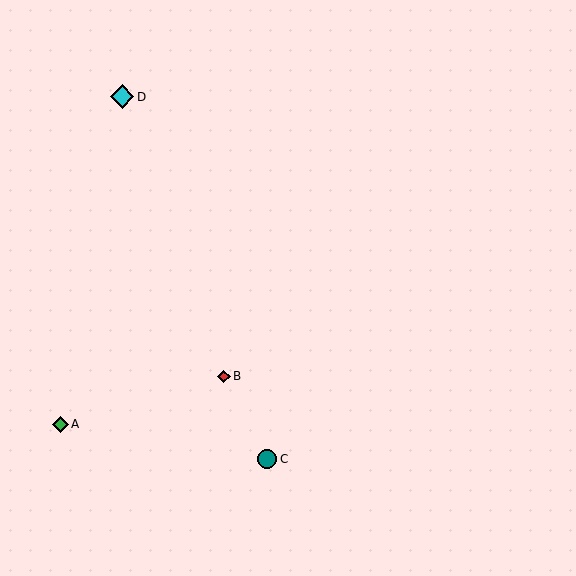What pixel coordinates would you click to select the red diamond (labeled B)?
Click at (224, 376) to select the red diamond B.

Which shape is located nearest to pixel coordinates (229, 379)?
The red diamond (labeled B) at (224, 376) is nearest to that location.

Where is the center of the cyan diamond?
The center of the cyan diamond is at (122, 97).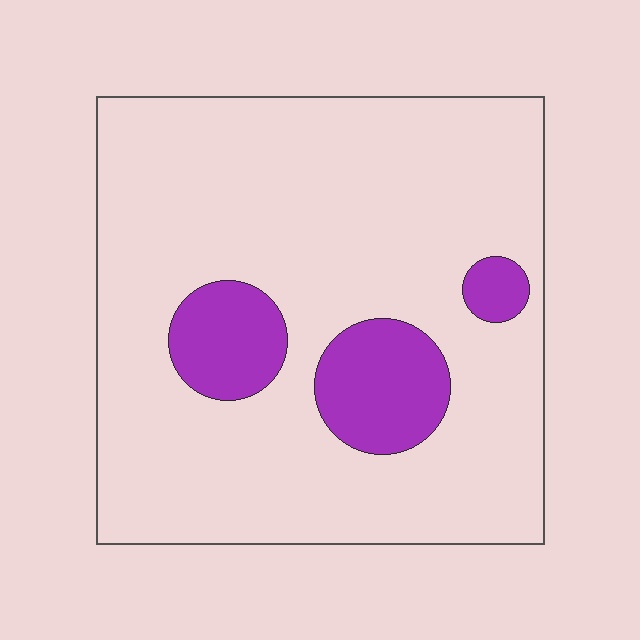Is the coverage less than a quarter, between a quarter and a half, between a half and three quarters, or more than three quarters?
Less than a quarter.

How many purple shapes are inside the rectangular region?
3.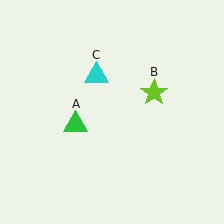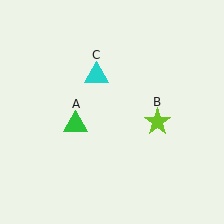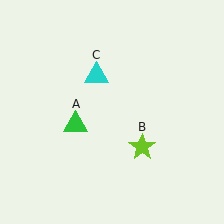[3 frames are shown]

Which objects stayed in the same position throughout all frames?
Green triangle (object A) and cyan triangle (object C) remained stationary.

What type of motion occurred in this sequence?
The lime star (object B) rotated clockwise around the center of the scene.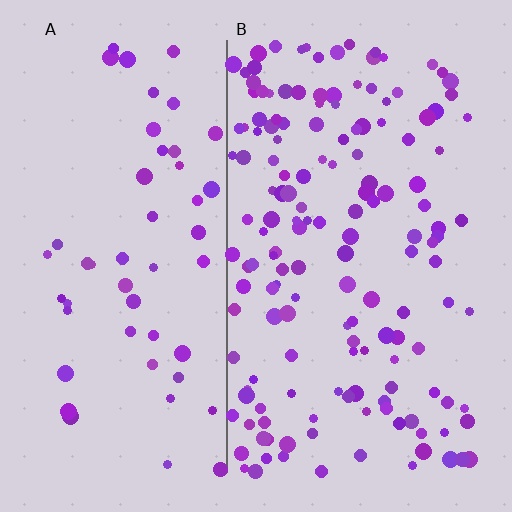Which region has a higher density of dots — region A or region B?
B (the right).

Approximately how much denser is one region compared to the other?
Approximately 2.9× — region B over region A.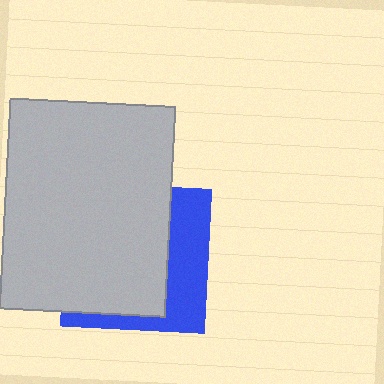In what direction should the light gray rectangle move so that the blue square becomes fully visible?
The light gray rectangle should move left. That is the shortest direction to clear the overlap and leave the blue square fully visible.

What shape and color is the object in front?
The object in front is a light gray rectangle.